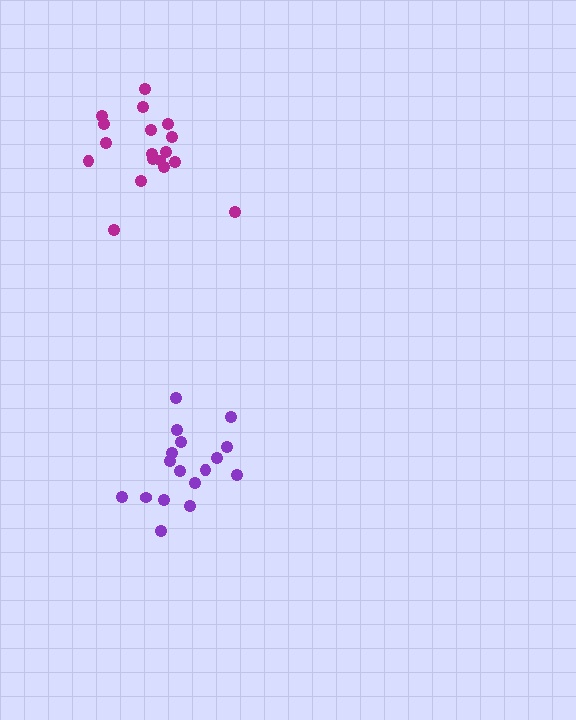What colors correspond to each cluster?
The clusters are colored: magenta, purple.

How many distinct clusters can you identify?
There are 2 distinct clusters.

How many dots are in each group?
Group 1: 18 dots, Group 2: 17 dots (35 total).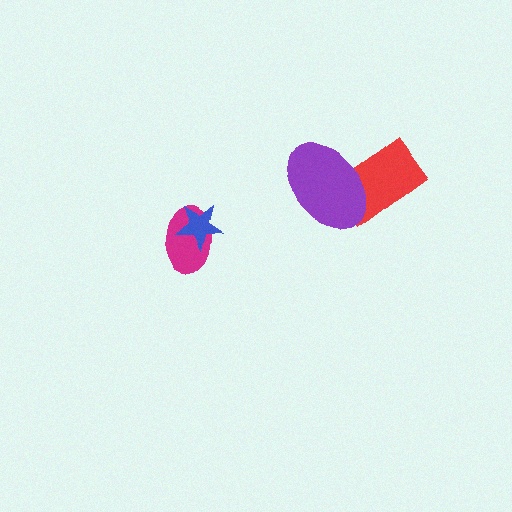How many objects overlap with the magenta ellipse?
1 object overlaps with the magenta ellipse.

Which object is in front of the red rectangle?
The purple ellipse is in front of the red rectangle.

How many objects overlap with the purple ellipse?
1 object overlaps with the purple ellipse.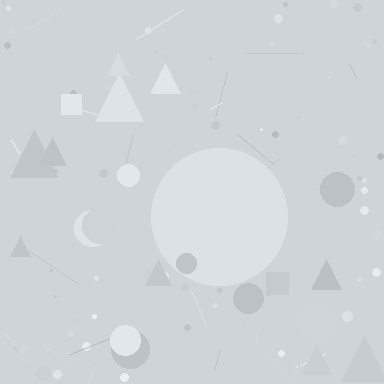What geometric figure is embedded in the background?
A circle is embedded in the background.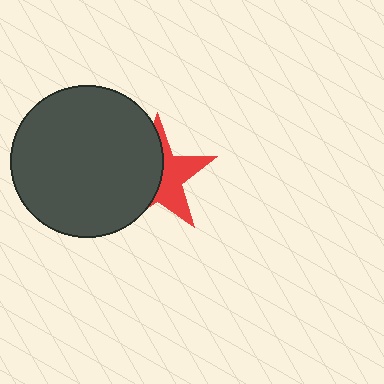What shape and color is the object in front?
The object in front is a dark gray circle.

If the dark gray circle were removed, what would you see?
You would see the complete red star.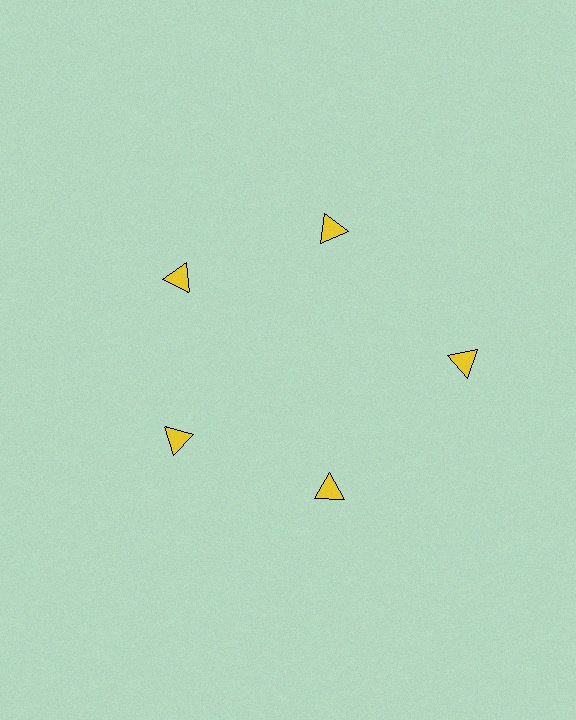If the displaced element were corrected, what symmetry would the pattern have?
It would have 5-fold rotational symmetry — the pattern would map onto itself every 72 degrees.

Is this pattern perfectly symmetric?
No. The 5 yellow triangles are arranged in a ring, but one element near the 3 o'clock position is pushed outward from the center, breaking the 5-fold rotational symmetry.